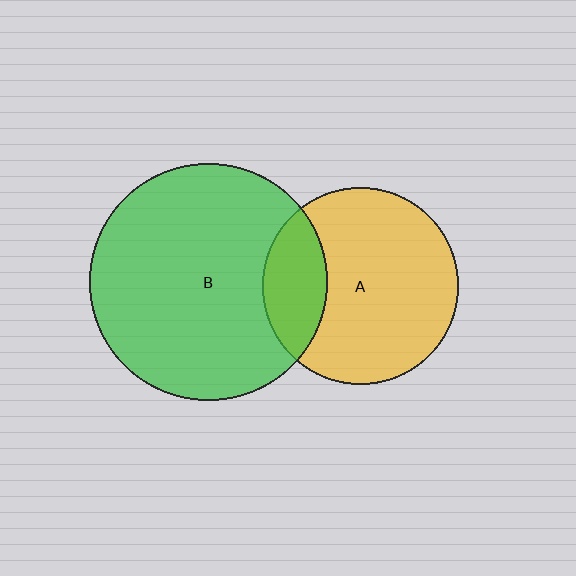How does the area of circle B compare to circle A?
Approximately 1.5 times.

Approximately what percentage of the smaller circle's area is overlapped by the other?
Approximately 25%.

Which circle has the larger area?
Circle B (green).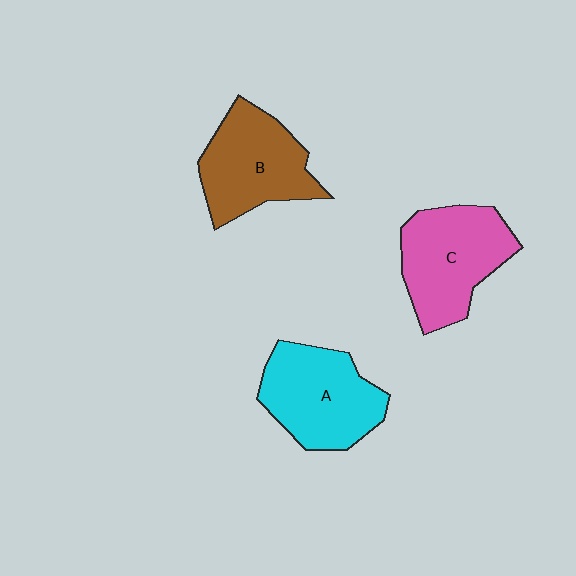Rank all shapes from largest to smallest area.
From largest to smallest: C (pink), A (cyan), B (brown).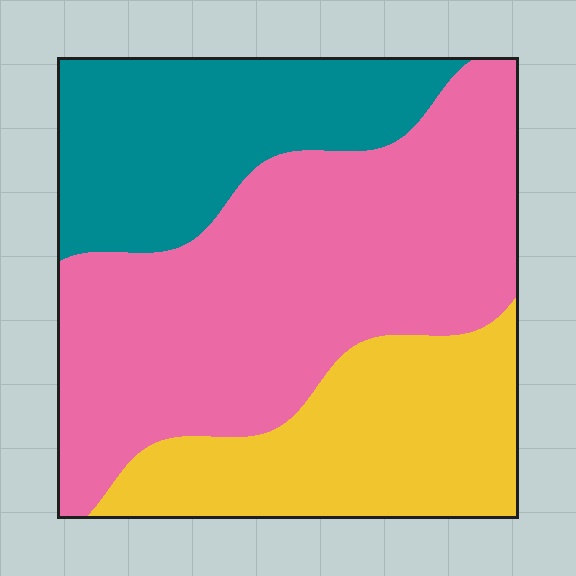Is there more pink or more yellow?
Pink.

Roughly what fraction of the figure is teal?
Teal covers around 25% of the figure.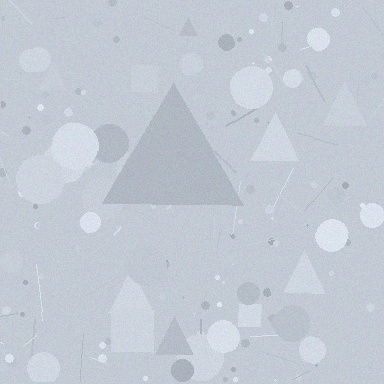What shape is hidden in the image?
A triangle is hidden in the image.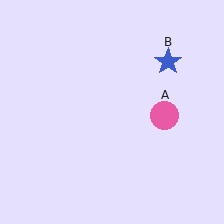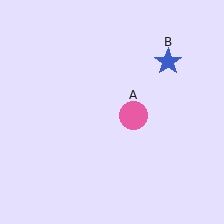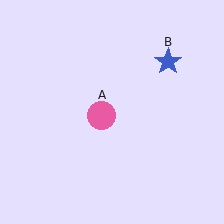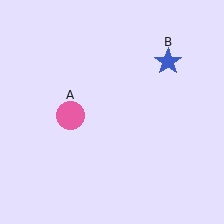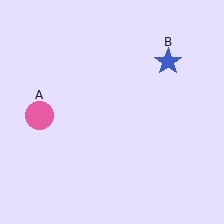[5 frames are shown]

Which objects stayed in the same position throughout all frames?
Blue star (object B) remained stationary.